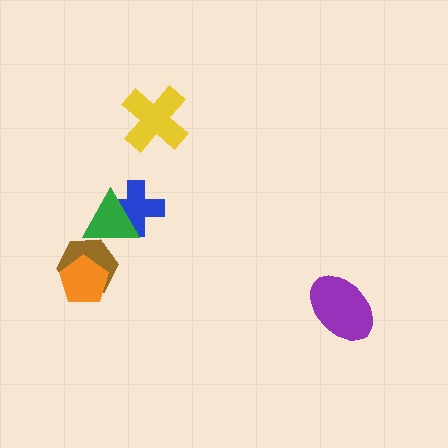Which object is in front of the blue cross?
The green triangle is in front of the blue cross.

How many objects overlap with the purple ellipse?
0 objects overlap with the purple ellipse.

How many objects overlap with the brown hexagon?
2 objects overlap with the brown hexagon.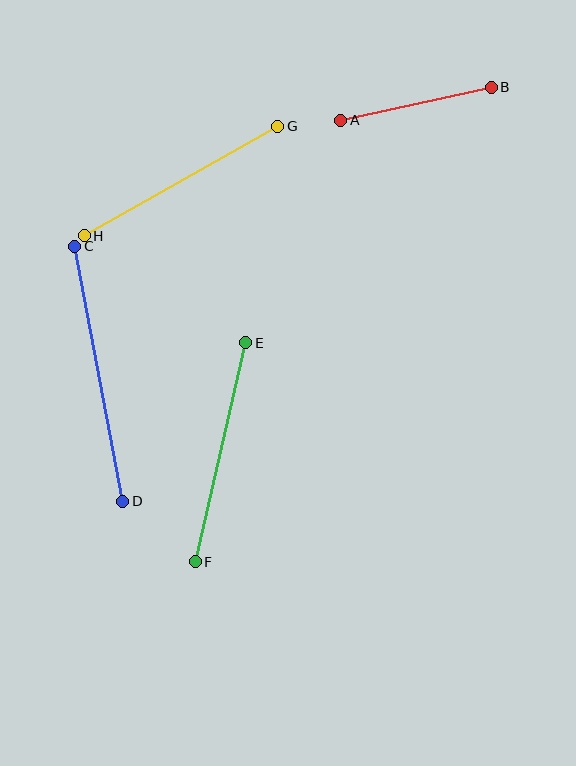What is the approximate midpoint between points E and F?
The midpoint is at approximately (221, 452) pixels.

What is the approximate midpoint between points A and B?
The midpoint is at approximately (416, 104) pixels.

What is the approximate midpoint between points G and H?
The midpoint is at approximately (181, 181) pixels.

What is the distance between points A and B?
The distance is approximately 154 pixels.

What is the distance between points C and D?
The distance is approximately 260 pixels.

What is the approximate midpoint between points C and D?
The midpoint is at approximately (99, 374) pixels.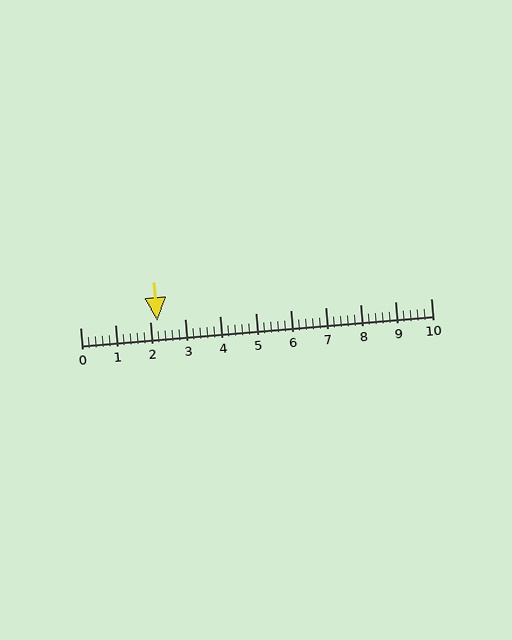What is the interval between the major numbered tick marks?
The major tick marks are spaced 1 units apart.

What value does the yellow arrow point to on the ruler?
The yellow arrow points to approximately 2.2.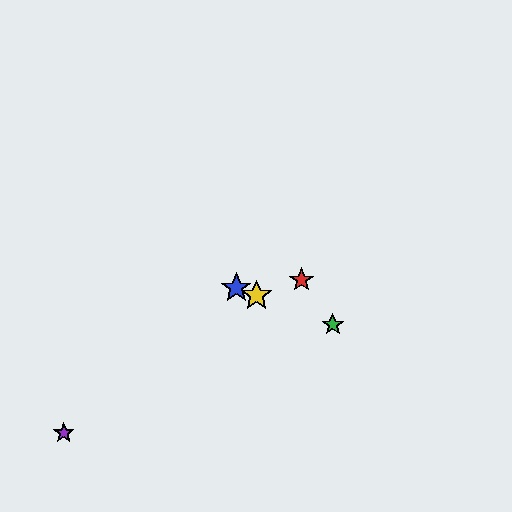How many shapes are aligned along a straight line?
3 shapes (the blue star, the green star, the yellow star) are aligned along a straight line.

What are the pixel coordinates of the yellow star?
The yellow star is at (256, 296).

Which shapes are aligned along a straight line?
The blue star, the green star, the yellow star are aligned along a straight line.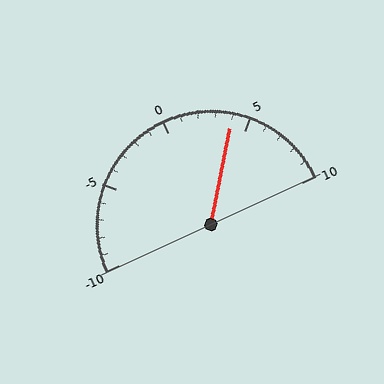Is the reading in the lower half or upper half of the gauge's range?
The reading is in the upper half of the range (-10 to 10).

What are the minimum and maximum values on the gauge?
The gauge ranges from -10 to 10.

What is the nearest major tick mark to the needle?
The nearest major tick mark is 5.